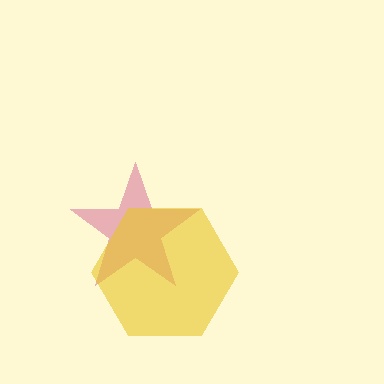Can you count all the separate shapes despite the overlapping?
Yes, there are 2 separate shapes.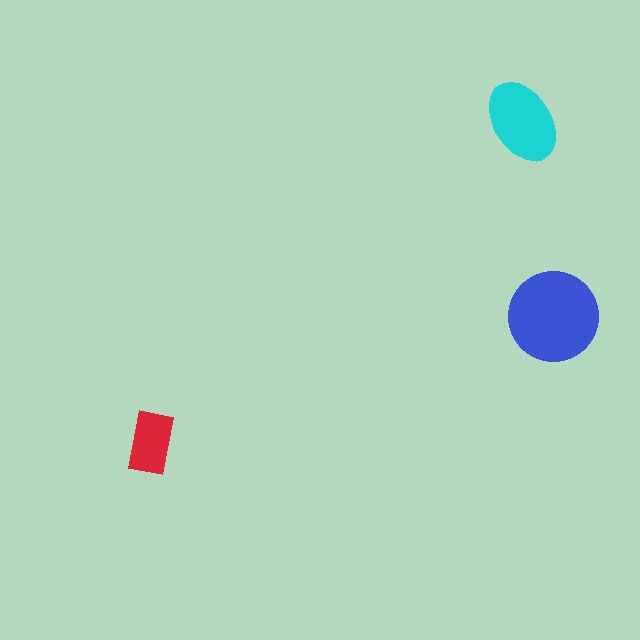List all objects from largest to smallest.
The blue circle, the cyan ellipse, the red rectangle.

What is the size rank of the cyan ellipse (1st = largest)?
2nd.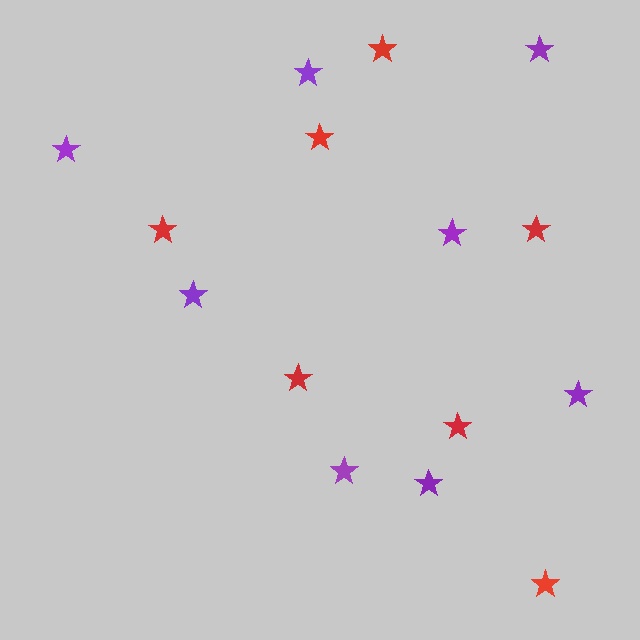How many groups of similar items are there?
There are 2 groups: one group of red stars (7) and one group of purple stars (8).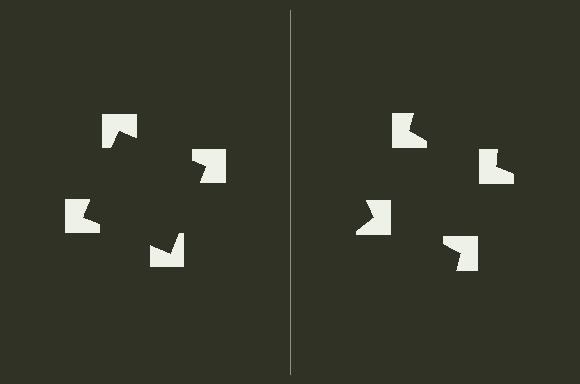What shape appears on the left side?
An illusory square.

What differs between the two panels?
The notched squares are positioned identically on both sides; only the wedge orientations differ. On the left they align to a square; on the right they are misaligned.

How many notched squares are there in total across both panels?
8 — 4 on each side.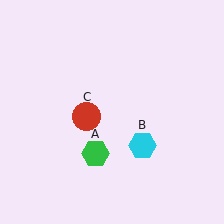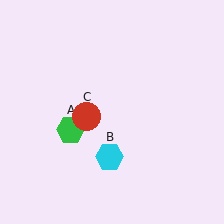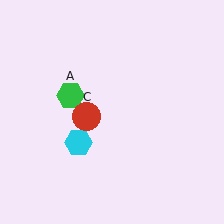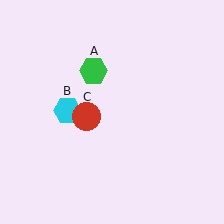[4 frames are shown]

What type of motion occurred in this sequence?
The green hexagon (object A), cyan hexagon (object B) rotated clockwise around the center of the scene.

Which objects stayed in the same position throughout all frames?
Red circle (object C) remained stationary.